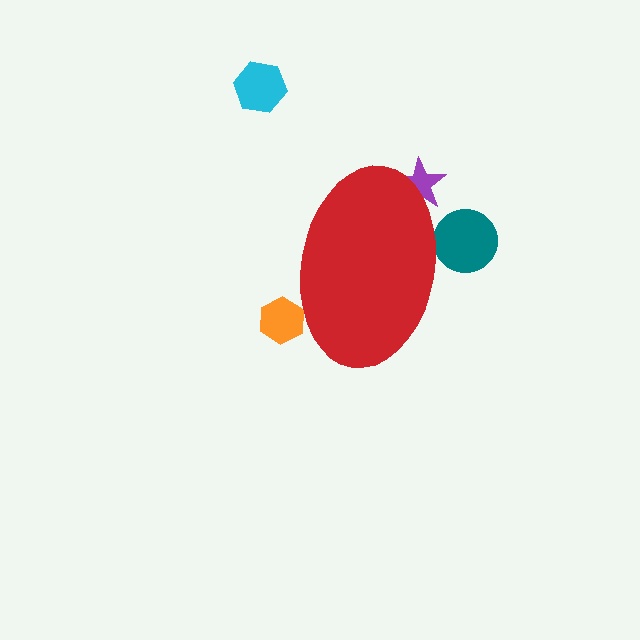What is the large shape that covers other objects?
A red ellipse.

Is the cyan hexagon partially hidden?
No, the cyan hexagon is fully visible.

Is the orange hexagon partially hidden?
Yes, the orange hexagon is partially hidden behind the red ellipse.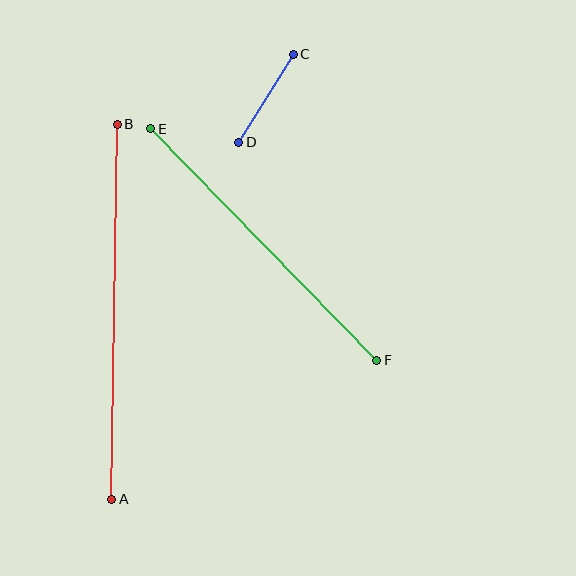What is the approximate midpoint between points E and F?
The midpoint is at approximately (264, 244) pixels.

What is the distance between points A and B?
The distance is approximately 375 pixels.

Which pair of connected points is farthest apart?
Points A and B are farthest apart.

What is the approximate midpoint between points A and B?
The midpoint is at approximately (115, 312) pixels.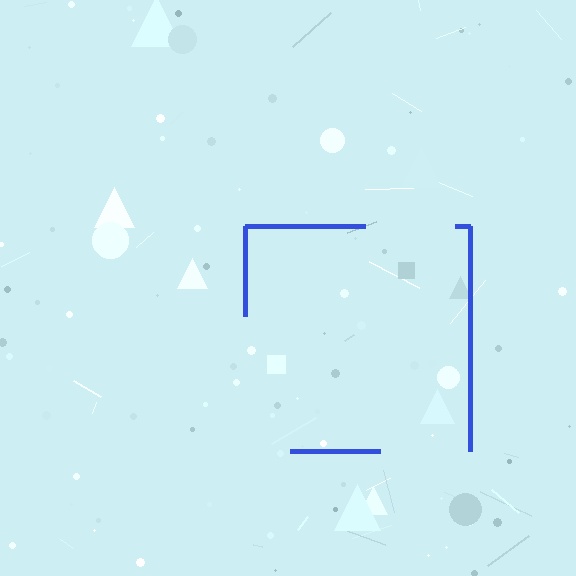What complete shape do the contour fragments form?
The contour fragments form a square.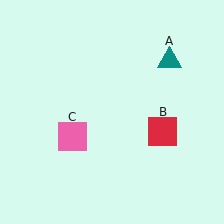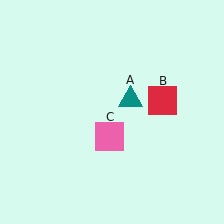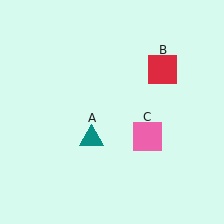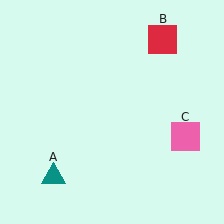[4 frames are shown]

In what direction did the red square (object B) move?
The red square (object B) moved up.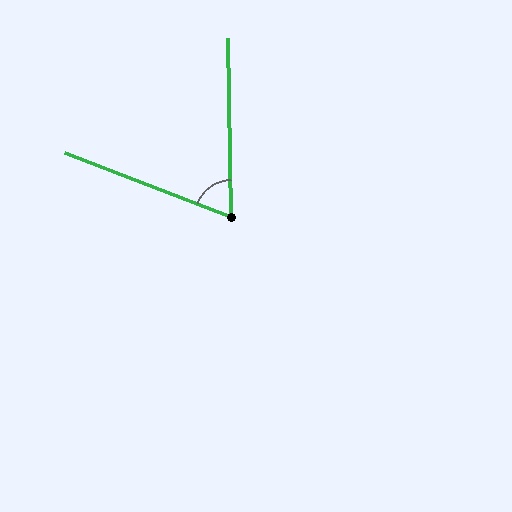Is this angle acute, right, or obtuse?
It is acute.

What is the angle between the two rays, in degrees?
Approximately 68 degrees.